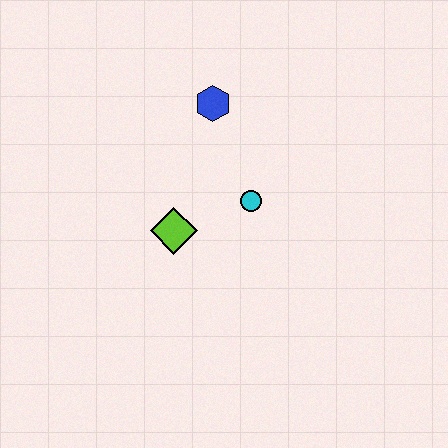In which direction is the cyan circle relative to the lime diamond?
The cyan circle is to the right of the lime diamond.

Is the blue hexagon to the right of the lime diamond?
Yes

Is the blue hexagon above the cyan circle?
Yes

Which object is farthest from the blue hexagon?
The lime diamond is farthest from the blue hexagon.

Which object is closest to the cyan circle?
The lime diamond is closest to the cyan circle.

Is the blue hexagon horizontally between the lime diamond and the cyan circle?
Yes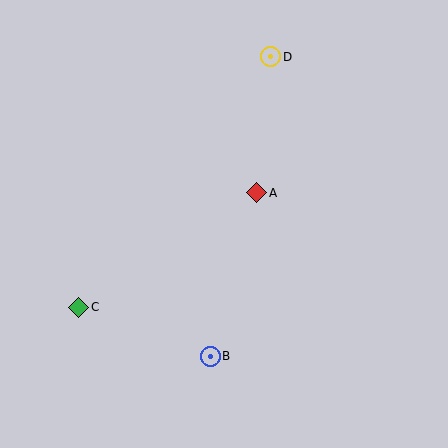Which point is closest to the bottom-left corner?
Point C is closest to the bottom-left corner.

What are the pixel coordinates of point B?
Point B is at (210, 356).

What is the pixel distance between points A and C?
The distance between A and C is 212 pixels.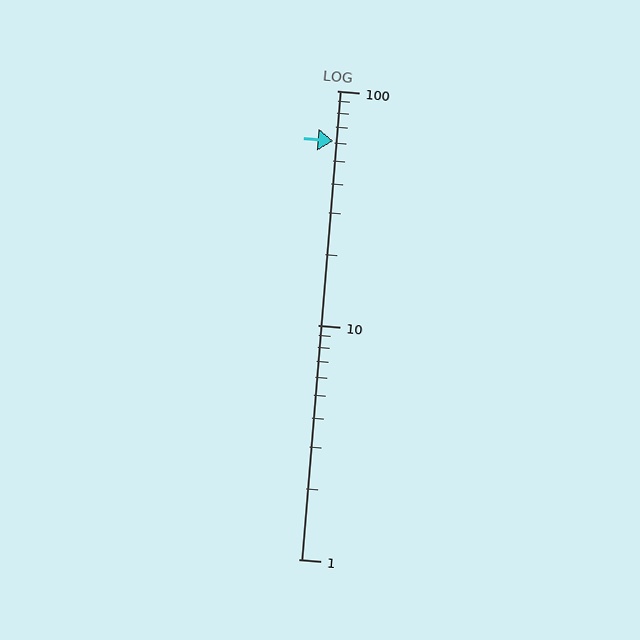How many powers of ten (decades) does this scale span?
The scale spans 2 decades, from 1 to 100.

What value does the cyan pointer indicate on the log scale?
The pointer indicates approximately 61.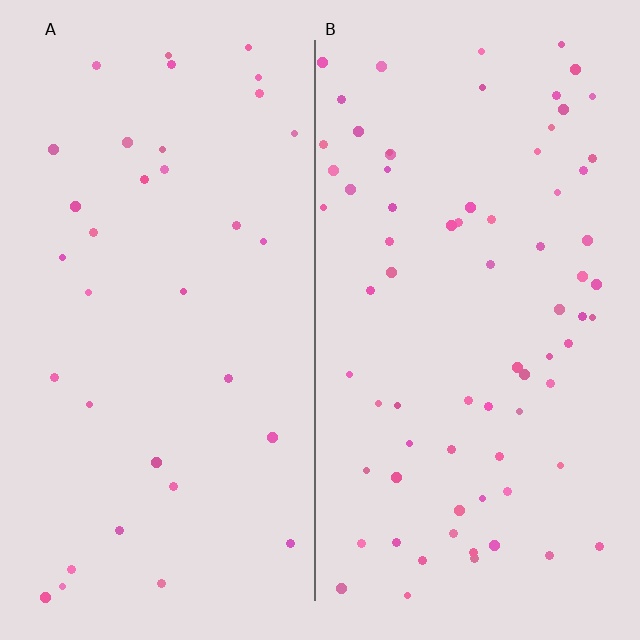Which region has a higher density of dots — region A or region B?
B (the right).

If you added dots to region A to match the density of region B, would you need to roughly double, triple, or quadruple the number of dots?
Approximately double.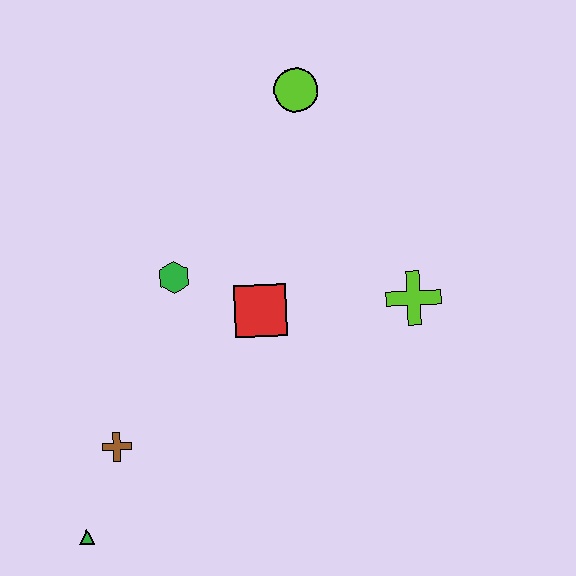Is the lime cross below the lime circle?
Yes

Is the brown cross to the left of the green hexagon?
Yes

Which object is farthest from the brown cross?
The lime circle is farthest from the brown cross.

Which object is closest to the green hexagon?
The red square is closest to the green hexagon.